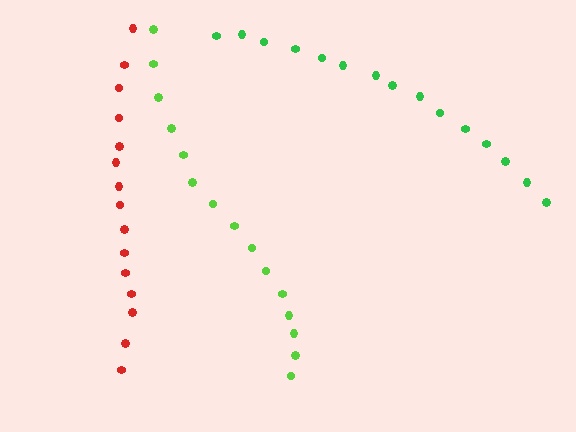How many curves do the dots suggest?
There are 3 distinct paths.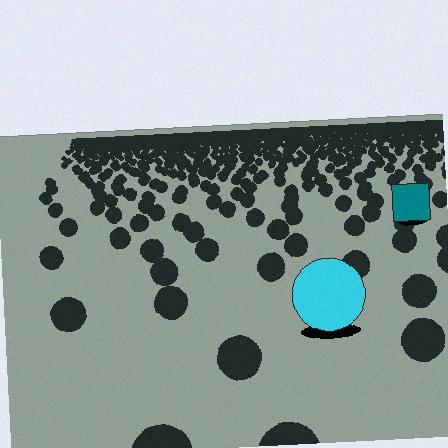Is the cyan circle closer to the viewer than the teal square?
Yes. The cyan circle is closer — you can tell from the texture gradient: the ground texture is coarser near it.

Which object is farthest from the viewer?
The teal square is farthest from the viewer. It appears smaller and the ground texture around it is denser.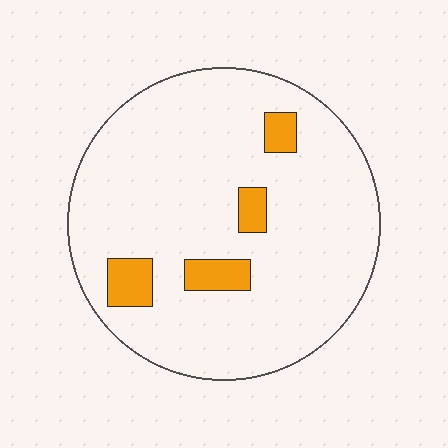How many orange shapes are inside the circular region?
4.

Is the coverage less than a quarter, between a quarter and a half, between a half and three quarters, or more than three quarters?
Less than a quarter.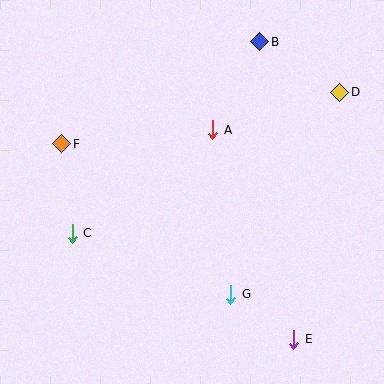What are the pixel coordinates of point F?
Point F is at (62, 144).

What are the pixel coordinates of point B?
Point B is at (260, 42).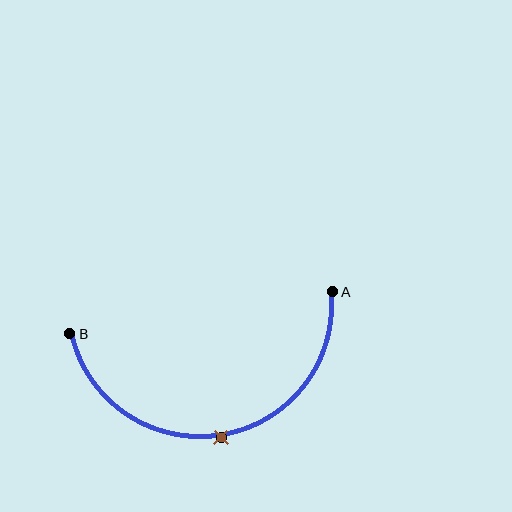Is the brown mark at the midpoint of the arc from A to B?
Yes. The brown mark lies on the arc at equal arc-length from both A and B — it is the arc midpoint.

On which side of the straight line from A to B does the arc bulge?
The arc bulges below the straight line connecting A and B.